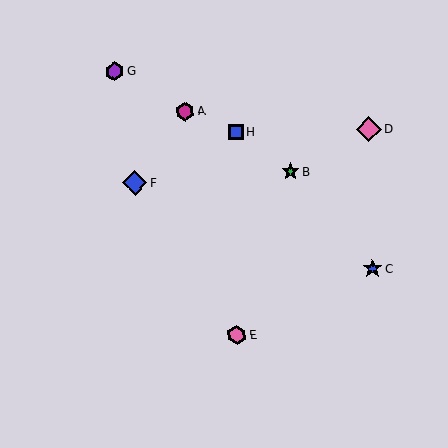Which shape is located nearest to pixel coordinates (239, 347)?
The pink hexagon (labeled E) at (237, 335) is nearest to that location.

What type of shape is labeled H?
Shape H is a blue square.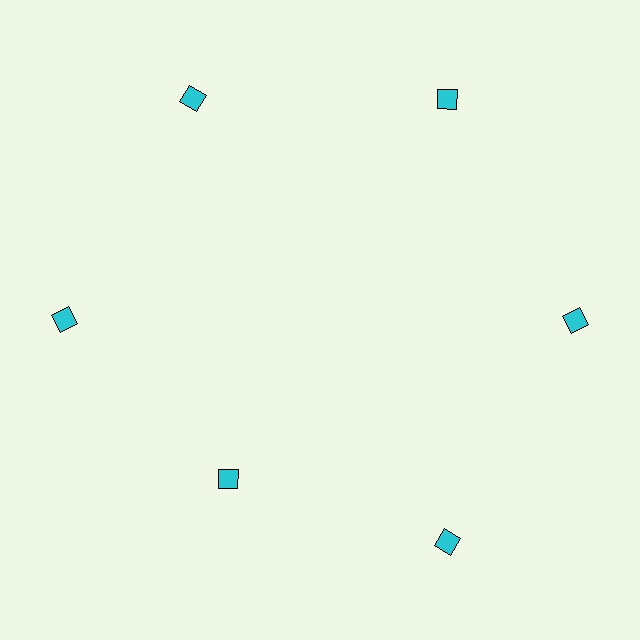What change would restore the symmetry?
The symmetry would be restored by moving it outward, back onto the ring so that all 6 diamonds sit at equal angles and equal distance from the center.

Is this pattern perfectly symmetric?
No. The 6 cyan diamonds are arranged in a ring, but one element near the 7 o'clock position is pulled inward toward the center, breaking the 6-fold rotational symmetry.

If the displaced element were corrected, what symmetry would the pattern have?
It would have 6-fold rotational symmetry — the pattern would map onto itself every 60 degrees.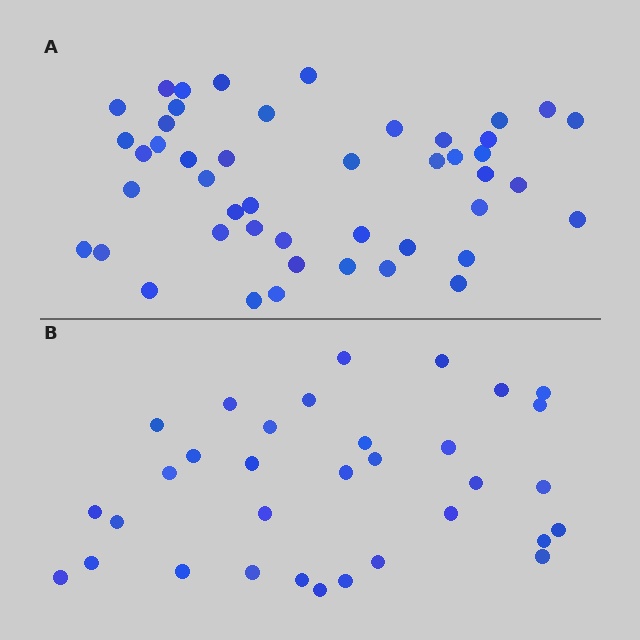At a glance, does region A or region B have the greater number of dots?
Region A (the top region) has more dots.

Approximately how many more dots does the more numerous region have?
Region A has approximately 15 more dots than region B.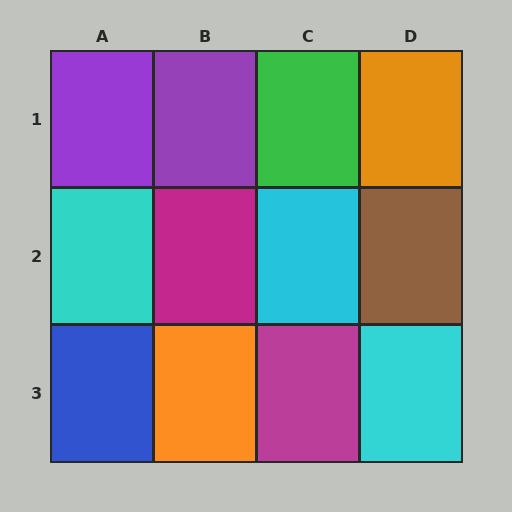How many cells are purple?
2 cells are purple.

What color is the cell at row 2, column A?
Cyan.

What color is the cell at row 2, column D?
Brown.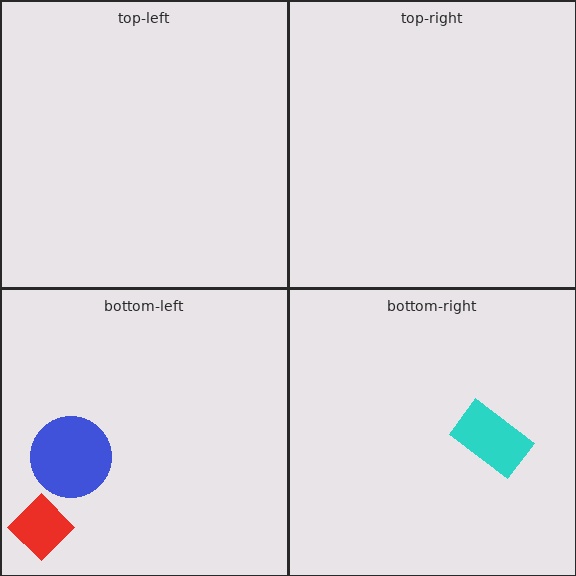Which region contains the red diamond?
The bottom-left region.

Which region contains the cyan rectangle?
The bottom-right region.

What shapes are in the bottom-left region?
The red diamond, the blue circle.